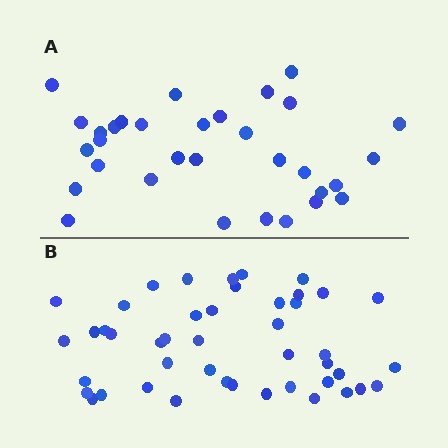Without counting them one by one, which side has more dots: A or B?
Region B (the bottom region) has more dots.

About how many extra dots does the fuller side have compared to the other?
Region B has approximately 15 more dots than region A.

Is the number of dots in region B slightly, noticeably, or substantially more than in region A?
Region B has noticeably more, but not dramatically so. The ratio is roughly 1.4 to 1.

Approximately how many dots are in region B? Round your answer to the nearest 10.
About 40 dots. (The exact count is 45, which rounds to 40.)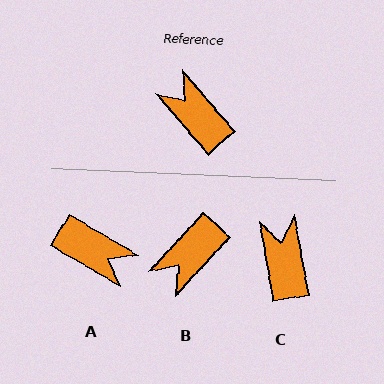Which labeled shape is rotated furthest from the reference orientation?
A, about 161 degrees away.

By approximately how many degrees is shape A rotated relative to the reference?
Approximately 161 degrees clockwise.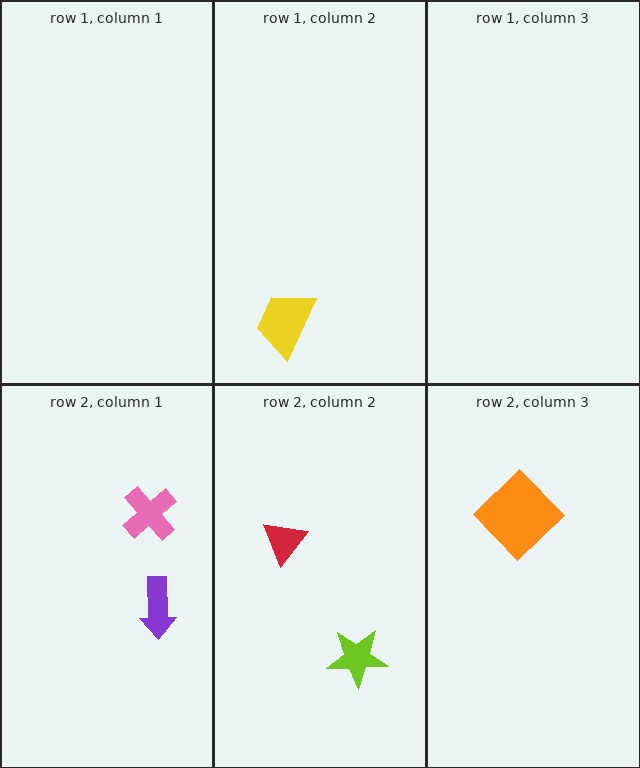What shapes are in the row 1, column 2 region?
The yellow trapezoid.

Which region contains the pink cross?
The row 2, column 1 region.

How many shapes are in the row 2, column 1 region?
2.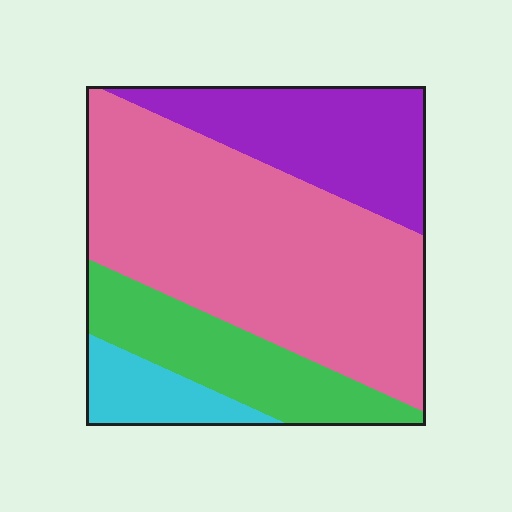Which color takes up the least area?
Cyan, at roughly 10%.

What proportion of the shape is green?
Green takes up between a sixth and a third of the shape.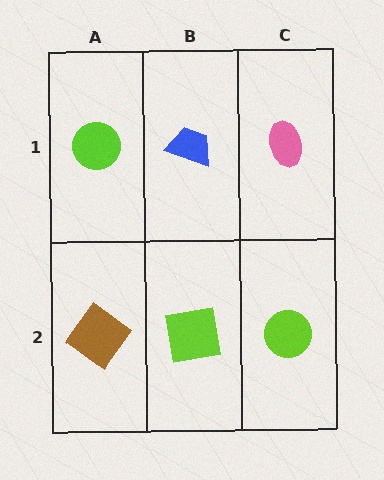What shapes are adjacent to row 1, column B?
A lime square (row 2, column B), a lime circle (row 1, column A), a pink ellipse (row 1, column C).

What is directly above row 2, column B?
A blue trapezoid.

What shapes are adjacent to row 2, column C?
A pink ellipse (row 1, column C), a lime square (row 2, column B).